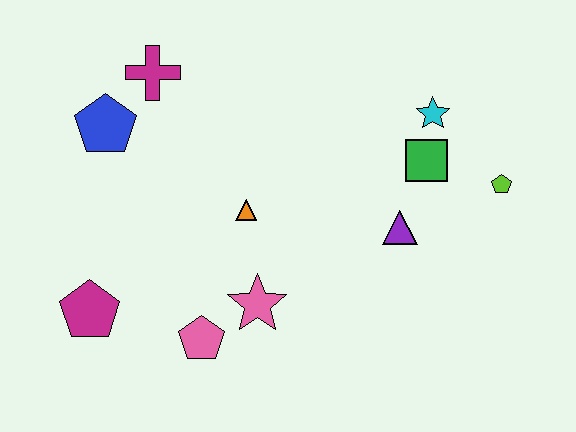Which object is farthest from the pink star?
The lime pentagon is farthest from the pink star.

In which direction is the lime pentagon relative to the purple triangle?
The lime pentagon is to the right of the purple triangle.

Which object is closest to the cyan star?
The green square is closest to the cyan star.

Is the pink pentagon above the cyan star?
No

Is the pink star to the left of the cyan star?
Yes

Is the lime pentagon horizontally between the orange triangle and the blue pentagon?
No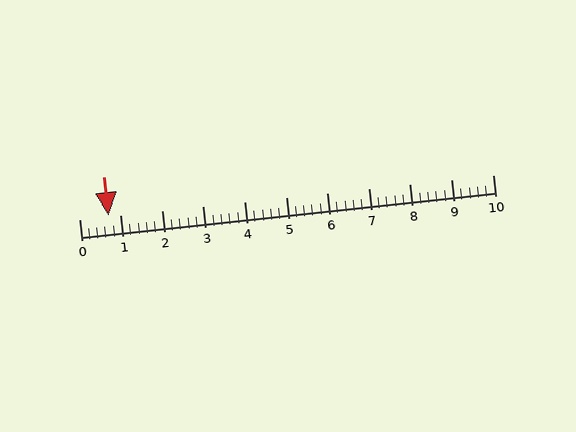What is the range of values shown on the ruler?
The ruler shows values from 0 to 10.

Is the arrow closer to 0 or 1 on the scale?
The arrow is closer to 1.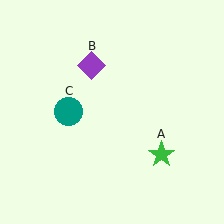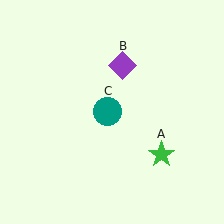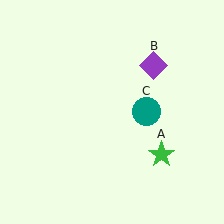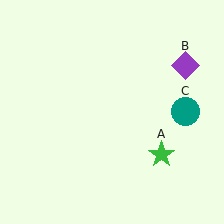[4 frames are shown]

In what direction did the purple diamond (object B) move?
The purple diamond (object B) moved right.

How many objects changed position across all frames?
2 objects changed position: purple diamond (object B), teal circle (object C).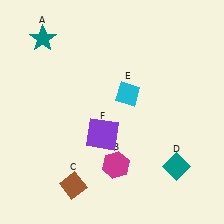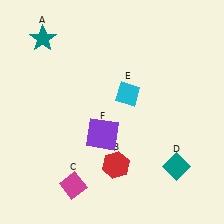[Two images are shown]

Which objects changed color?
B changed from magenta to red. C changed from brown to magenta.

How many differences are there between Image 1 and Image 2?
There are 2 differences between the two images.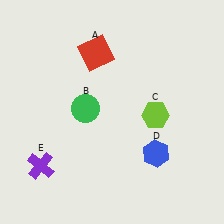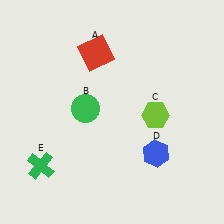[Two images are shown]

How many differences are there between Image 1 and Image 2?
There is 1 difference between the two images.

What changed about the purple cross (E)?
In Image 1, E is purple. In Image 2, it changed to green.